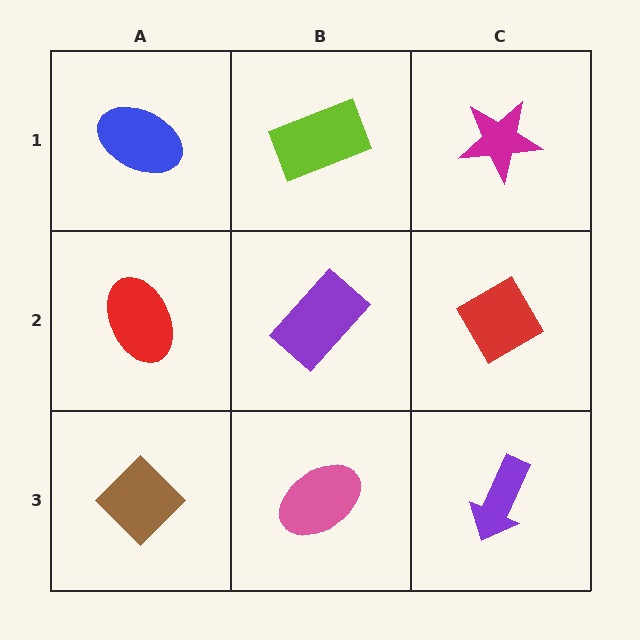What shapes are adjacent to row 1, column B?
A purple rectangle (row 2, column B), a blue ellipse (row 1, column A), a magenta star (row 1, column C).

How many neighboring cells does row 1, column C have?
2.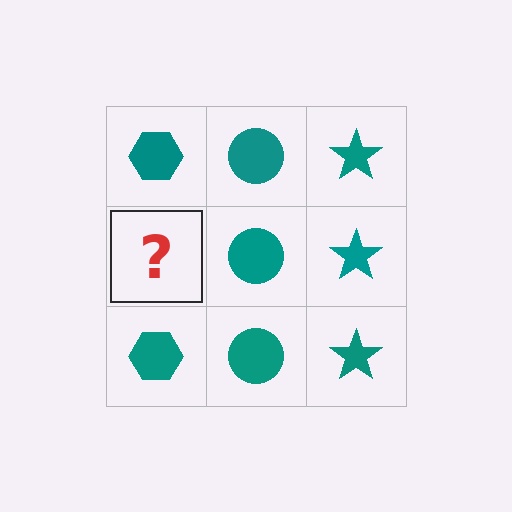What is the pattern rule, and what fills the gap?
The rule is that each column has a consistent shape. The gap should be filled with a teal hexagon.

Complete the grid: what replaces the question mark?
The question mark should be replaced with a teal hexagon.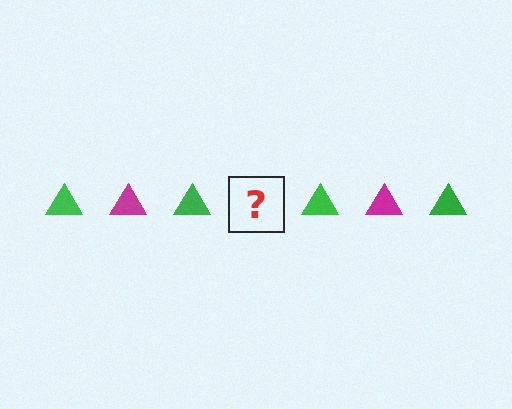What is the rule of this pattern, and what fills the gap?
The rule is that the pattern cycles through green, magenta triangles. The gap should be filled with a magenta triangle.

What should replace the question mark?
The question mark should be replaced with a magenta triangle.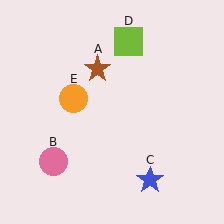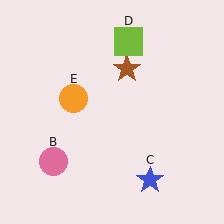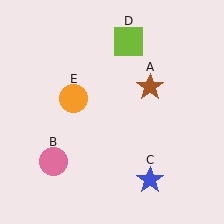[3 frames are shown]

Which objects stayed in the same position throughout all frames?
Pink circle (object B) and blue star (object C) and lime square (object D) and orange circle (object E) remained stationary.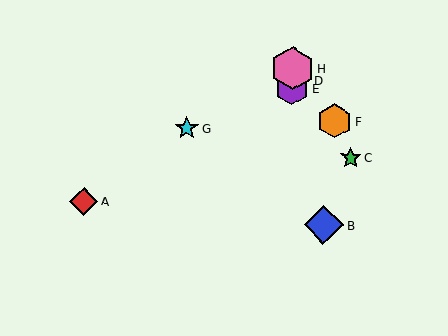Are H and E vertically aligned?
Yes, both are at x≈292.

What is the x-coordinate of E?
Object E is at x≈292.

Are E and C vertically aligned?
No, E is at x≈292 and C is at x≈351.